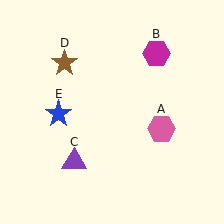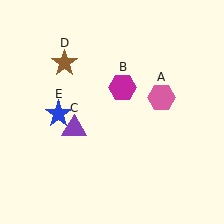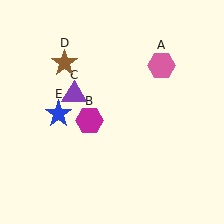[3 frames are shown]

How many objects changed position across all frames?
3 objects changed position: pink hexagon (object A), magenta hexagon (object B), purple triangle (object C).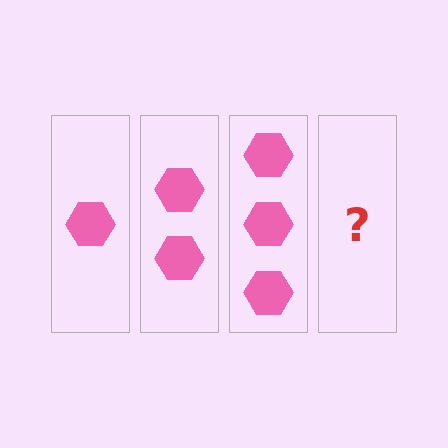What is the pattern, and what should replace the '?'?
The pattern is that each step adds one more hexagon. The '?' should be 4 hexagons.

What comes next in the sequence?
The next element should be 4 hexagons.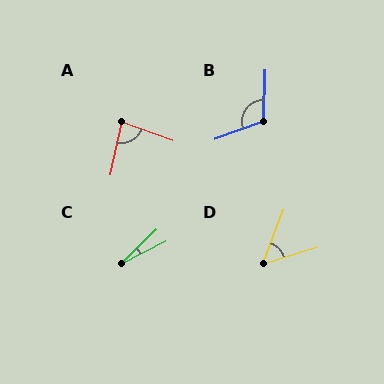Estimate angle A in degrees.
Approximately 82 degrees.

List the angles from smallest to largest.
C (18°), D (52°), A (82°), B (111°).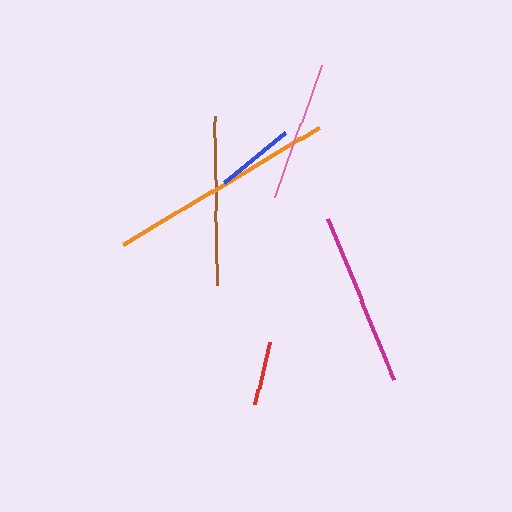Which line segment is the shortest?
The red line is the shortest at approximately 64 pixels.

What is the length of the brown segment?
The brown segment is approximately 169 pixels long.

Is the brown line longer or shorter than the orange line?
The orange line is longer than the brown line.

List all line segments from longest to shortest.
From longest to shortest: orange, magenta, brown, pink, blue, red.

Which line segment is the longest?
The orange line is the longest at approximately 228 pixels.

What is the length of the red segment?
The red segment is approximately 64 pixels long.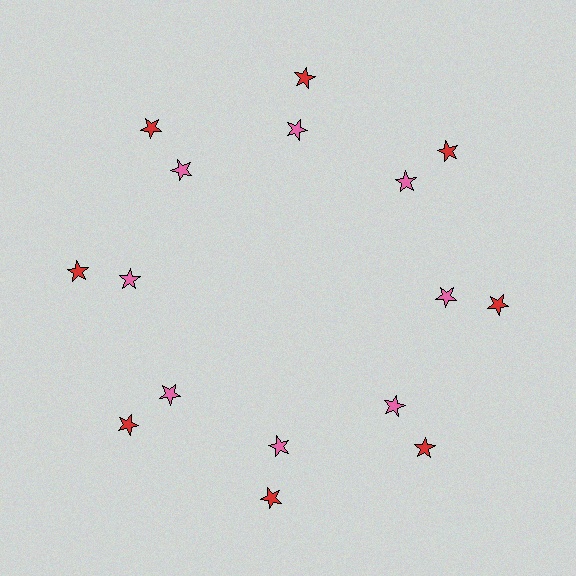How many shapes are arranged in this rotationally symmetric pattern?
There are 16 shapes, arranged in 8 groups of 2.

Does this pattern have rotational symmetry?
Yes, this pattern has 8-fold rotational symmetry. It looks the same after rotating 45 degrees around the center.